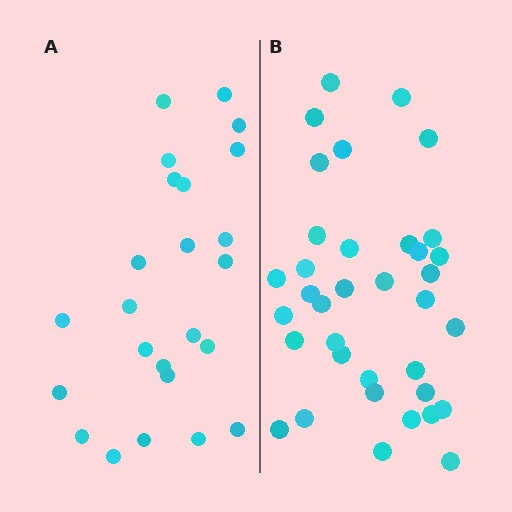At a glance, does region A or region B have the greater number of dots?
Region B (the right region) has more dots.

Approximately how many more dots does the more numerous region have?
Region B has roughly 12 or so more dots than region A.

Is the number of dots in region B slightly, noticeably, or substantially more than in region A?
Region B has substantially more. The ratio is roughly 1.5 to 1.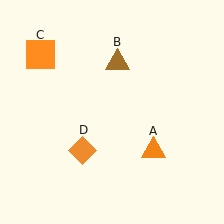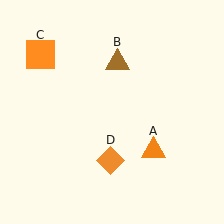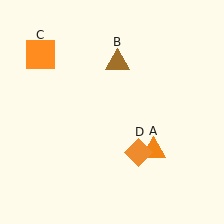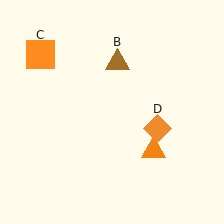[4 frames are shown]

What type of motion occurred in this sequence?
The orange diamond (object D) rotated counterclockwise around the center of the scene.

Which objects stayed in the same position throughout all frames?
Orange triangle (object A) and brown triangle (object B) and orange square (object C) remained stationary.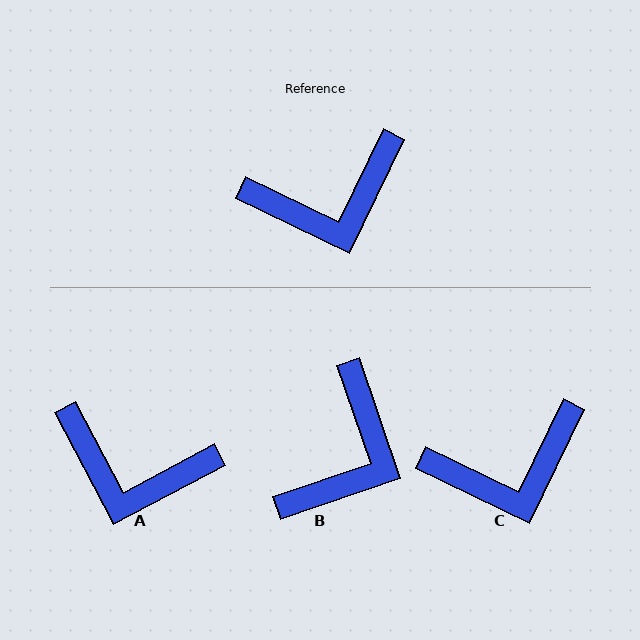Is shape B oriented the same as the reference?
No, it is off by about 45 degrees.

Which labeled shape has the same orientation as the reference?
C.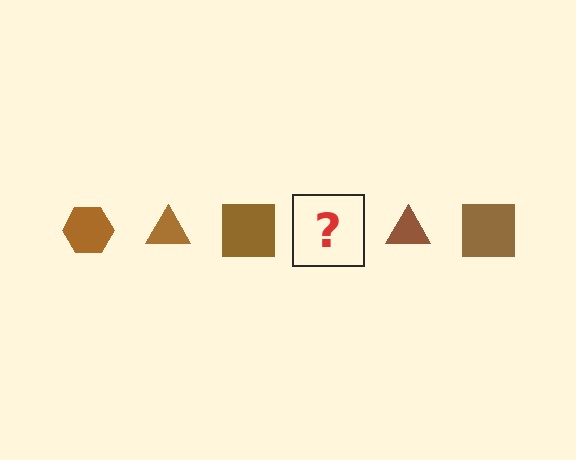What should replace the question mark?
The question mark should be replaced with a brown hexagon.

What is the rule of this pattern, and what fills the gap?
The rule is that the pattern cycles through hexagon, triangle, square shapes in brown. The gap should be filled with a brown hexagon.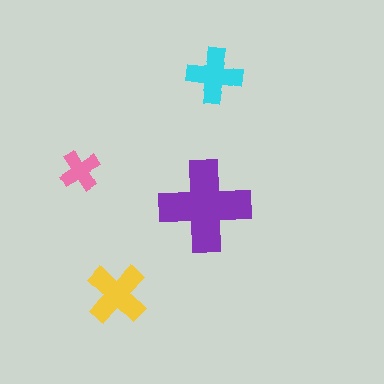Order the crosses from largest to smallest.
the purple one, the yellow one, the cyan one, the pink one.